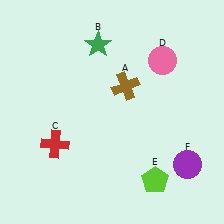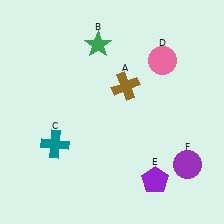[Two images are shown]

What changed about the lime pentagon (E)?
In Image 1, E is lime. In Image 2, it changed to purple.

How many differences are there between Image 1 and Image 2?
There are 2 differences between the two images.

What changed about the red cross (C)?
In Image 1, C is red. In Image 2, it changed to teal.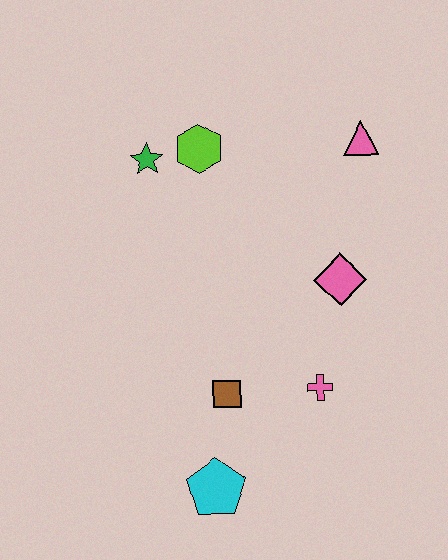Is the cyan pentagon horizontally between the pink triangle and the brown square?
No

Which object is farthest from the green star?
The cyan pentagon is farthest from the green star.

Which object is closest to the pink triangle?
The pink diamond is closest to the pink triangle.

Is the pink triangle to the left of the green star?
No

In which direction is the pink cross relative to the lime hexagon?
The pink cross is below the lime hexagon.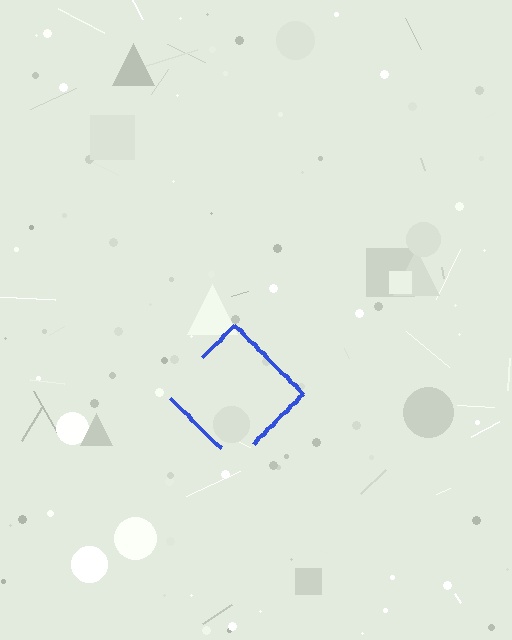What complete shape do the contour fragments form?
The contour fragments form a diamond.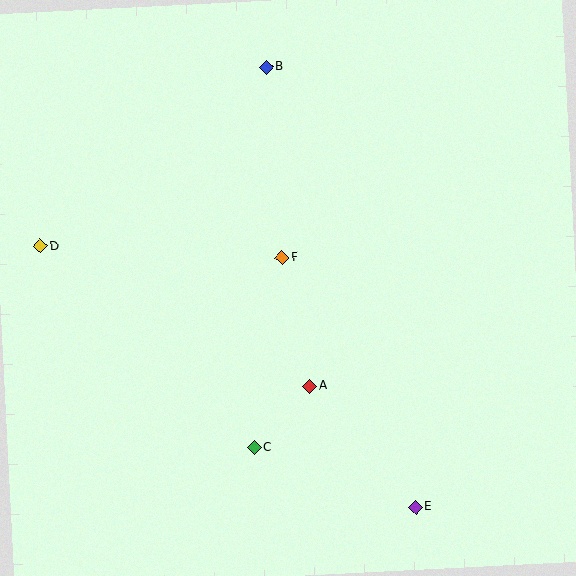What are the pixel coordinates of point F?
Point F is at (282, 258).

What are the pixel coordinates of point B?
Point B is at (266, 67).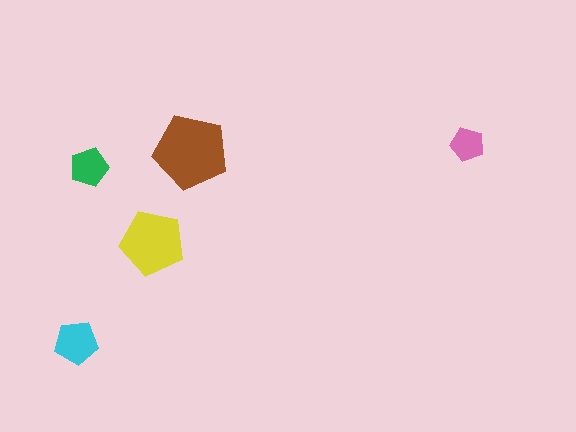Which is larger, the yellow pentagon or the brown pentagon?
The brown one.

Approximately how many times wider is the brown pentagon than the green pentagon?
About 2 times wider.